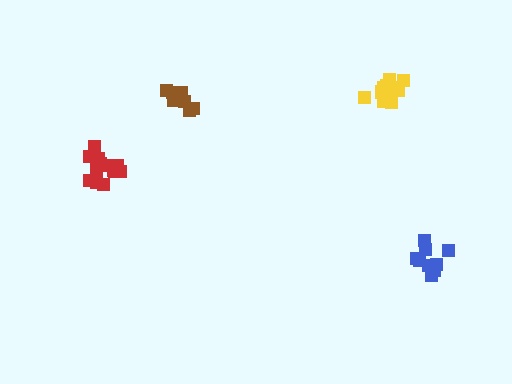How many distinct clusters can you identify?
There are 4 distinct clusters.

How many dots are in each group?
Group 1: 9 dots, Group 2: 9 dots, Group 3: 13 dots, Group 4: 13 dots (44 total).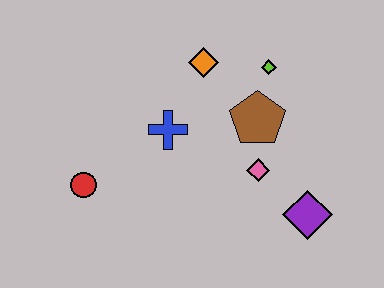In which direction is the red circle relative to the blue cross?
The red circle is to the left of the blue cross.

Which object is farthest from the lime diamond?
The red circle is farthest from the lime diamond.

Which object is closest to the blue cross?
The orange diamond is closest to the blue cross.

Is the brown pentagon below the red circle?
No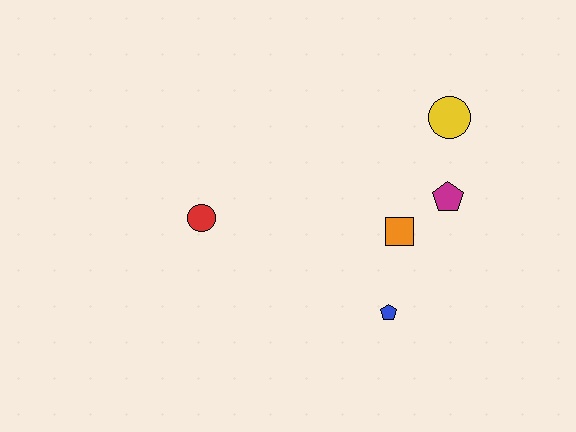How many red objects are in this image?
There is 1 red object.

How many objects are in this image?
There are 5 objects.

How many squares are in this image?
There is 1 square.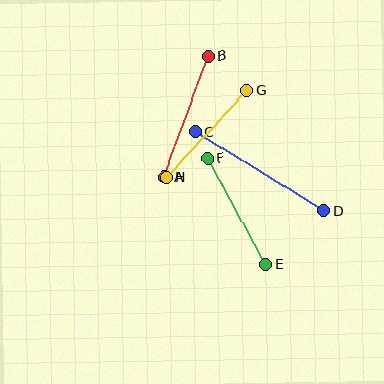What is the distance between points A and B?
The distance is approximately 129 pixels.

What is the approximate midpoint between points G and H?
The midpoint is at approximately (207, 134) pixels.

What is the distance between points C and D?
The distance is approximately 151 pixels.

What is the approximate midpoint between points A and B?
The midpoint is at approximately (186, 116) pixels.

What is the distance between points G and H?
The distance is approximately 119 pixels.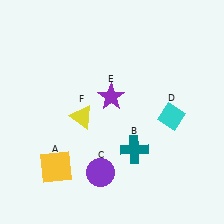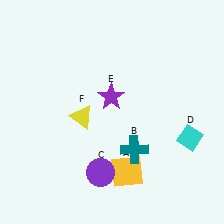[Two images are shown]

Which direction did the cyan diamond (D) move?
The cyan diamond (D) moved down.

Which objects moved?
The objects that moved are: the yellow square (A), the cyan diamond (D).